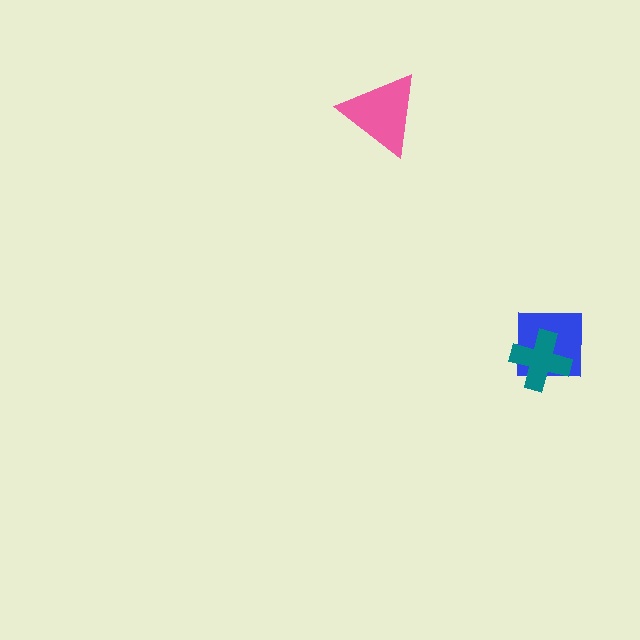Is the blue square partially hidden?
Yes, it is partially covered by another shape.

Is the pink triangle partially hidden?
No, no other shape covers it.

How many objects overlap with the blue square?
1 object overlaps with the blue square.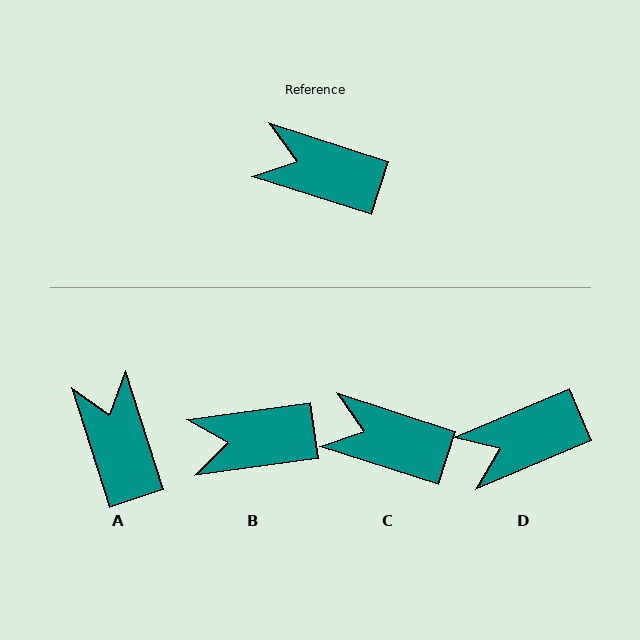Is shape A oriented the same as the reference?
No, it is off by about 54 degrees.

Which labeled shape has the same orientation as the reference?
C.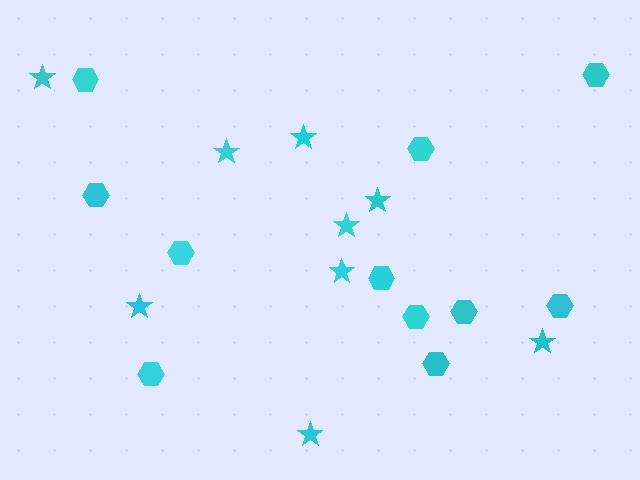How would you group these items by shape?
There are 2 groups: one group of hexagons (11) and one group of stars (9).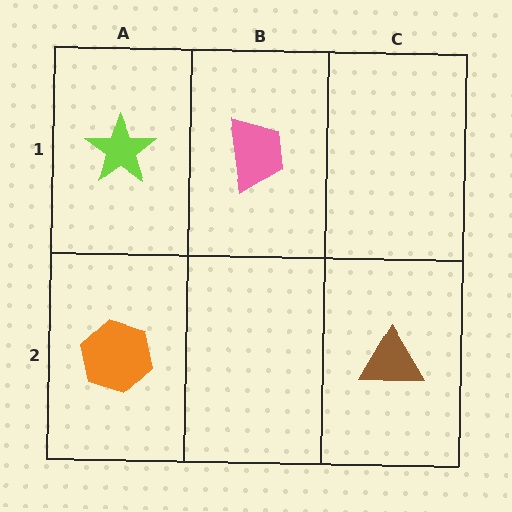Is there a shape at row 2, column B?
No, that cell is empty.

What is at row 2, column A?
An orange hexagon.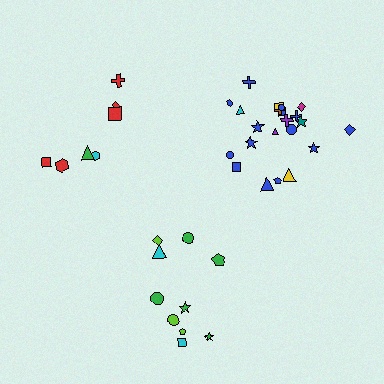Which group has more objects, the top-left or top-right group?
The top-right group.